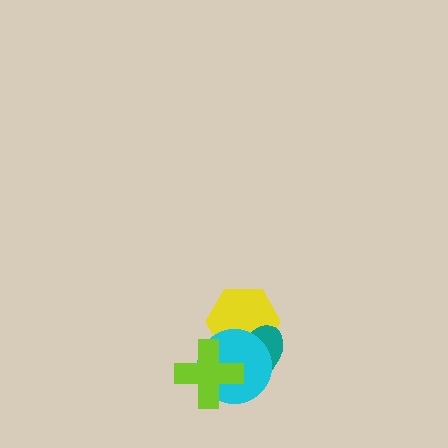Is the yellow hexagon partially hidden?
Yes, it is partially covered by another shape.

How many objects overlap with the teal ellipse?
3 objects overlap with the teal ellipse.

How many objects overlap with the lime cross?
3 objects overlap with the lime cross.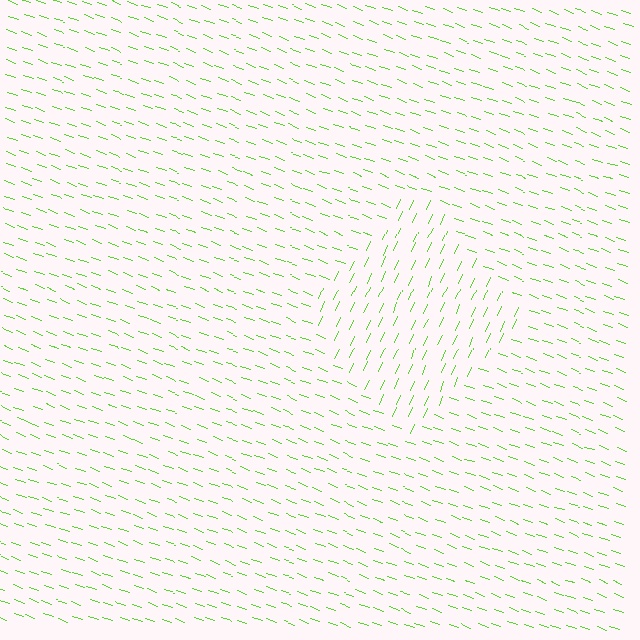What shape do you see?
I see a diamond.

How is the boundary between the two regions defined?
The boundary is defined purely by a change in line orientation (approximately 86 degrees difference). All lines are the same color and thickness.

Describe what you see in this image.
The image is filled with small lime line segments. A diamond region in the image has lines oriented differently from the surrounding lines, creating a visible texture boundary.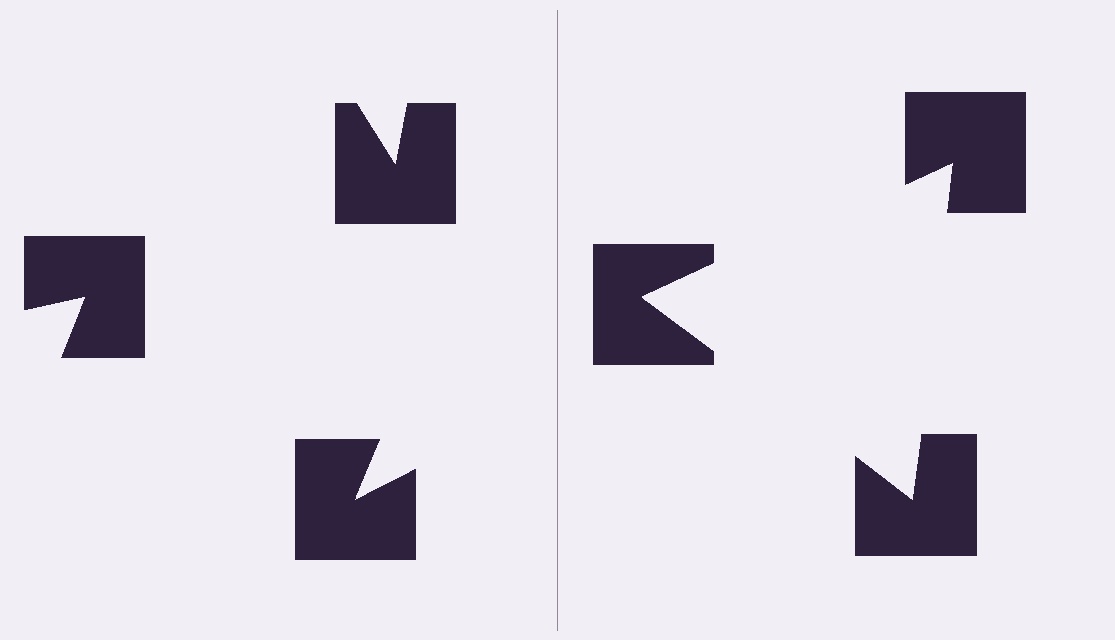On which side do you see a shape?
An illusory triangle appears on the right side. On the left side the wedge cuts are rotated, so no coherent shape forms.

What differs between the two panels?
The notched squares are positioned identically on both sides; only the wedge orientations differ. On the right they align to a triangle; on the left they are misaligned.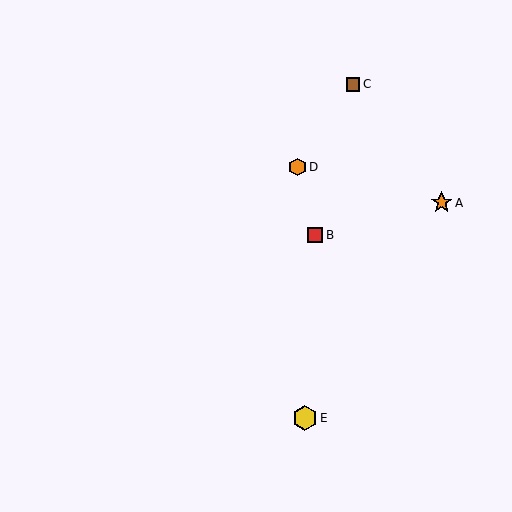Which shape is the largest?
The yellow hexagon (labeled E) is the largest.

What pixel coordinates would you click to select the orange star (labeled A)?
Click at (442, 203) to select the orange star A.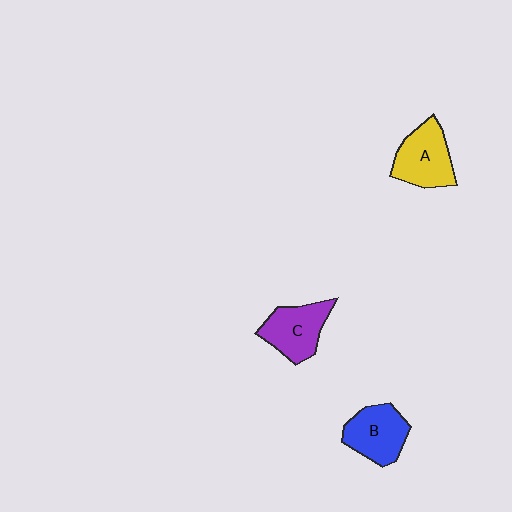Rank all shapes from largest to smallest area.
From largest to smallest: A (yellow), B (blue), C (purple).